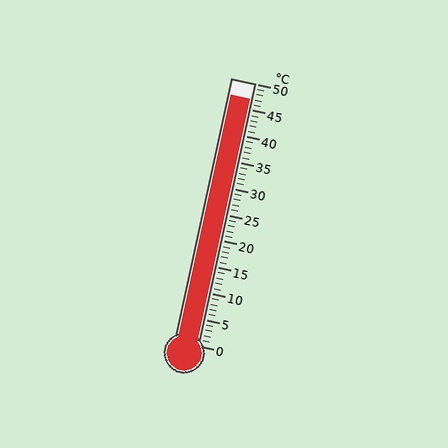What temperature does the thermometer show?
The thermometer shows approximately 47°C.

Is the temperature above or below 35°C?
The temperature is above 35°C.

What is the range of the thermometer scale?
The thermometer scale ranges from 0°C to 50°C.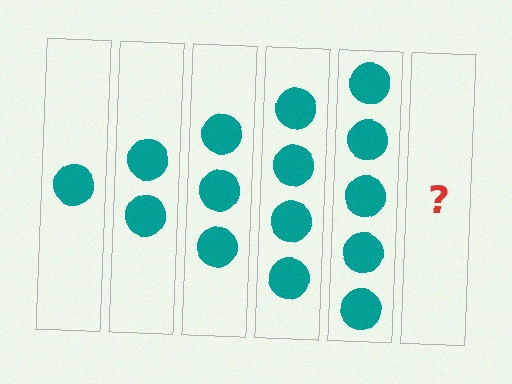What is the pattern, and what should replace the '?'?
The pattern is that each step adds one more circle. The '?' should be 6 circles.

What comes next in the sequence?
The next element should be 6 circles.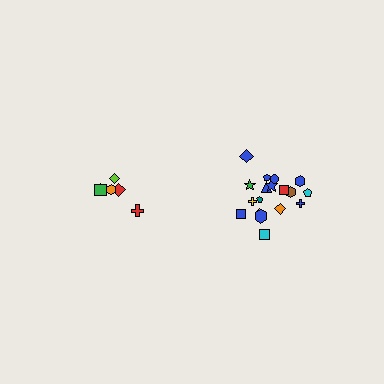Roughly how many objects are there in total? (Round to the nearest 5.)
Roughly 25 objects in total.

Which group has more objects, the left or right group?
The right group.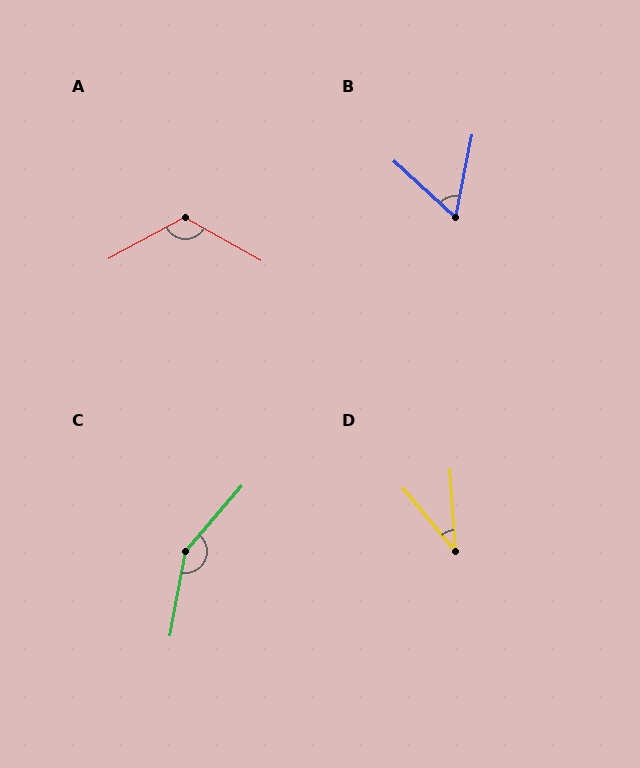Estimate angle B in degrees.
Approximately 59 degrees.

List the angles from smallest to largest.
D (35°), B (59°), A (122°), C (150°).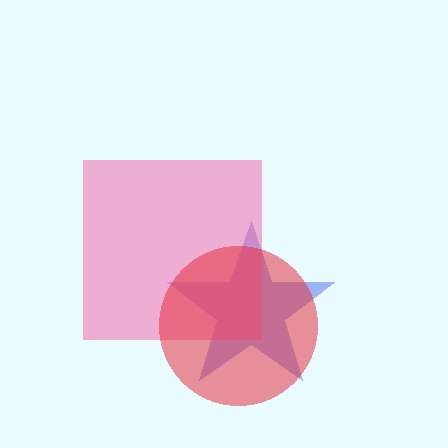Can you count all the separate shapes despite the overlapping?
Yes, there are 3 separate shapes.